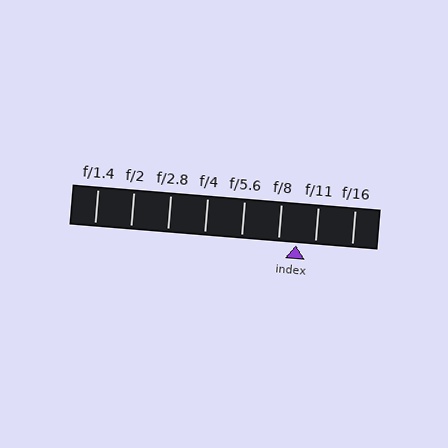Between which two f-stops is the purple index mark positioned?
The index mark is between f/8 and f/11.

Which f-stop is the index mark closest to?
The index mark is closest to f/8.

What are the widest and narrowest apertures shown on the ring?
The widest aperture shown is f/1.4 and the narrowest is f/16.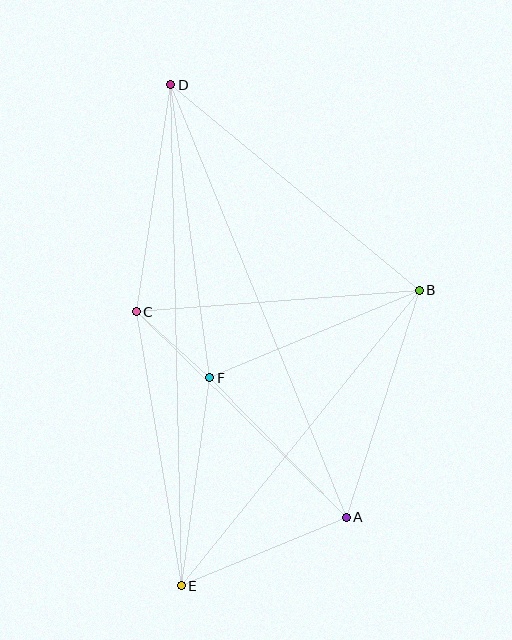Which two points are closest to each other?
Points C and F are closest to each other.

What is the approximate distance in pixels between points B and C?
The distance between B and C is approximately 284 pixels.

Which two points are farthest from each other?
Points D and E are farthest from each other.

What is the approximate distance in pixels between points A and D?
The distance between A and D is approximately 466 pixels.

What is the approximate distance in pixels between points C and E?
The distance between C and E is approximately 277 pixels.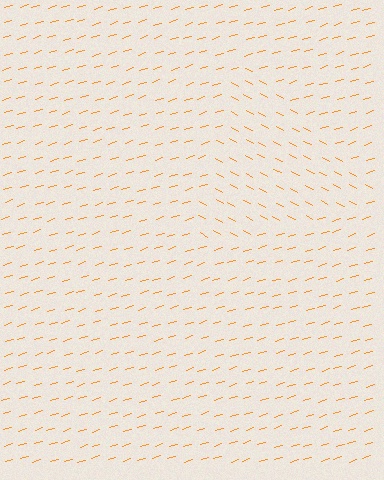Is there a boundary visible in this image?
Yes, there is a texture boundary formed by a change in line orientation.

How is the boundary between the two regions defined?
The boundary is defined purely by a change in line orientation (approximately 45 degrees difference). All lines are the same color and thickness.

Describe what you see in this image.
The image is filled with small orange line segments. A triangle region in the image has lines oriented differently from the surrounding lines, creating a visible texture boundary.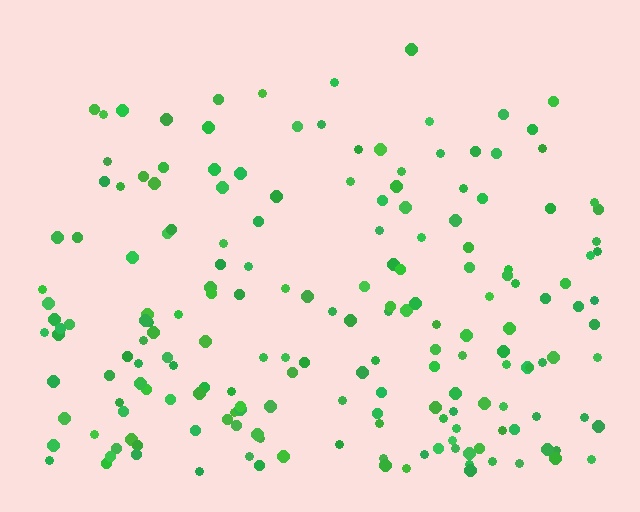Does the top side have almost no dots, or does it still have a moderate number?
Still a moderate number, just noticeably fewer than the bottom.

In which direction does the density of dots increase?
From top to bottom, with the bottom side densest.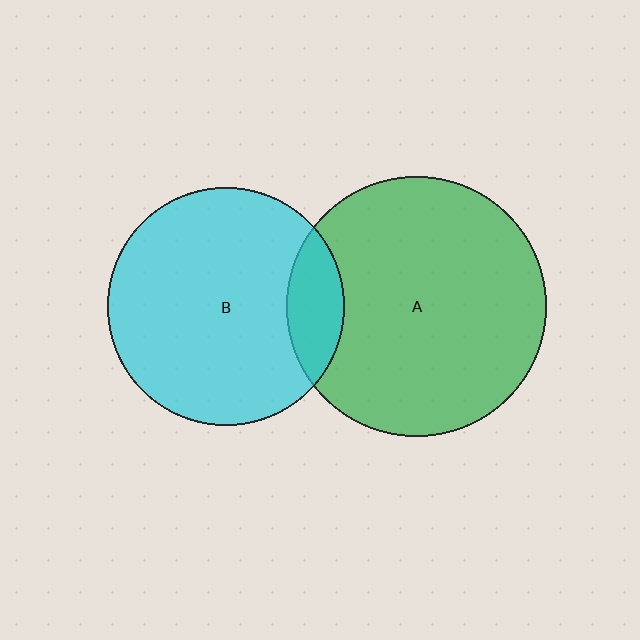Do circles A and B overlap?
Yes.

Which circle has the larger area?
Circle A (green).